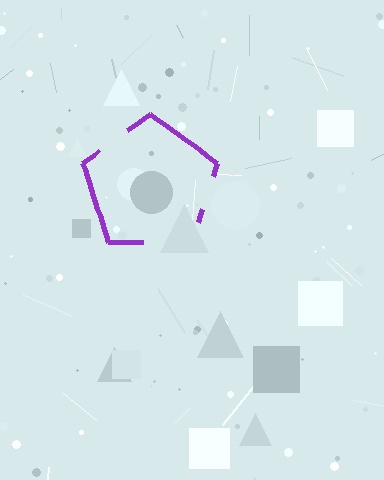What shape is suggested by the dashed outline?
The dashed outline suggests a pentagon.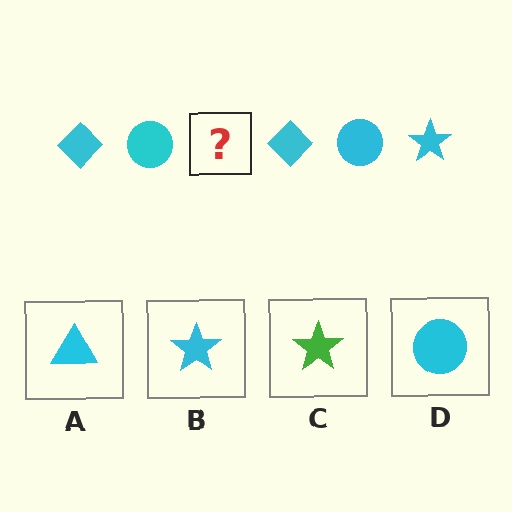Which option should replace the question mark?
Option B.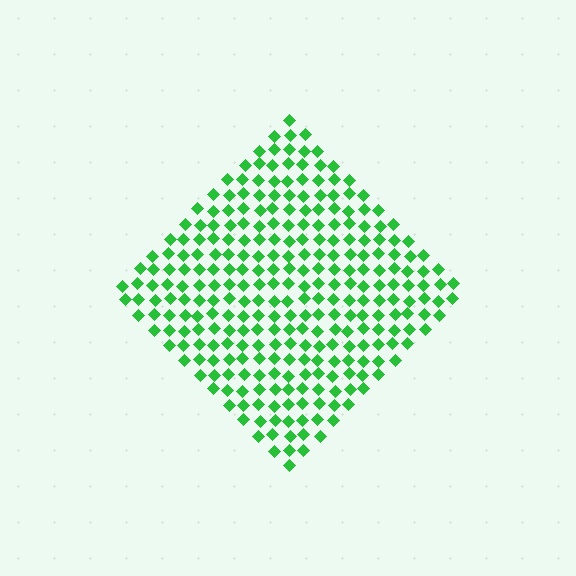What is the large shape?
The large shape is a diamond.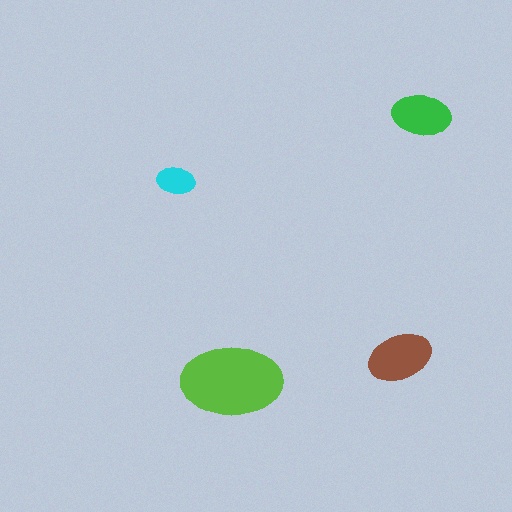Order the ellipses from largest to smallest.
the lime one, the brown one, the green one, the cyan one.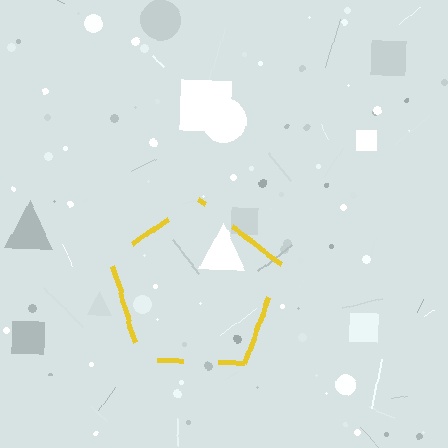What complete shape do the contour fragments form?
The contour fragments form a pentagon.